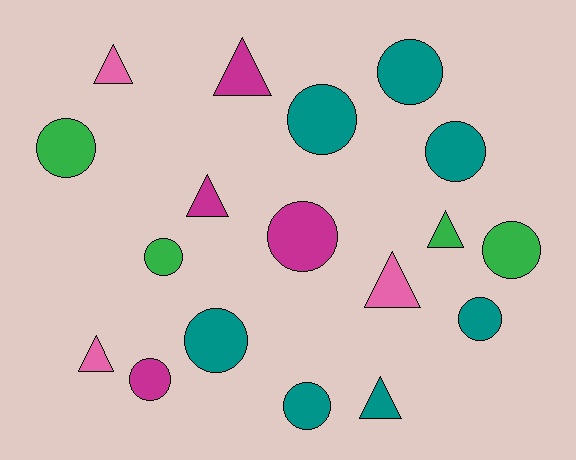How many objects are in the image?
There are 18 objects.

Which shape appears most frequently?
Circle, with 11 objects.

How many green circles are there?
There are 3 green circles.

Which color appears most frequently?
Teal, with 7 objects.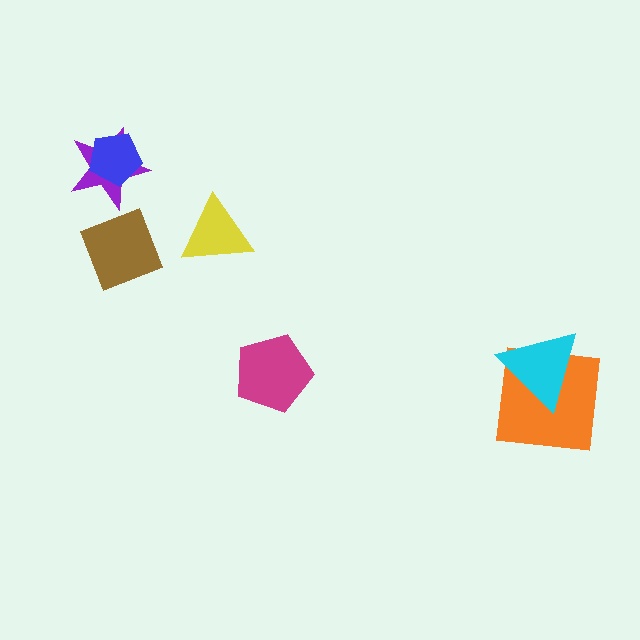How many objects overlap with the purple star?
1 object overlaps with the purple star.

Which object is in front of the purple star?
The blue pentagon is in front of the purple star.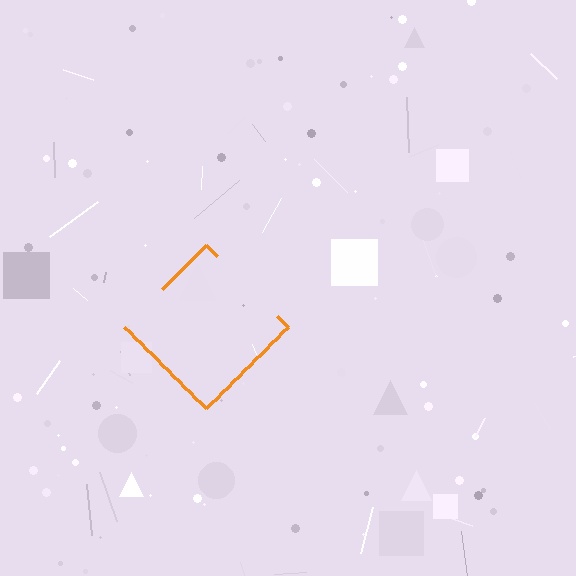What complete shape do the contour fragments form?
The contour fragments form a diamond.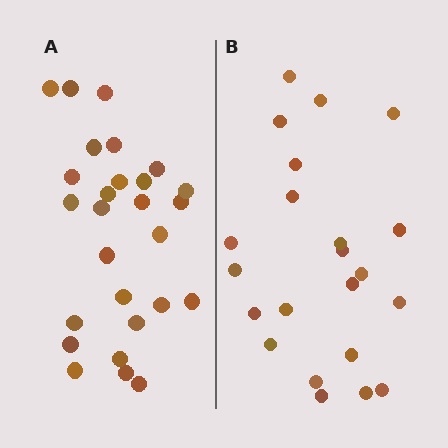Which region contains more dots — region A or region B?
Region A (the left region) has more dots.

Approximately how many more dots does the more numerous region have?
Region A has about 5 more dots than region B.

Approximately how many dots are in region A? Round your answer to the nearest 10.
About 30 dots. (The exact count is 27, which rounds to 30.)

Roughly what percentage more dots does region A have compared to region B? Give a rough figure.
About 25% more.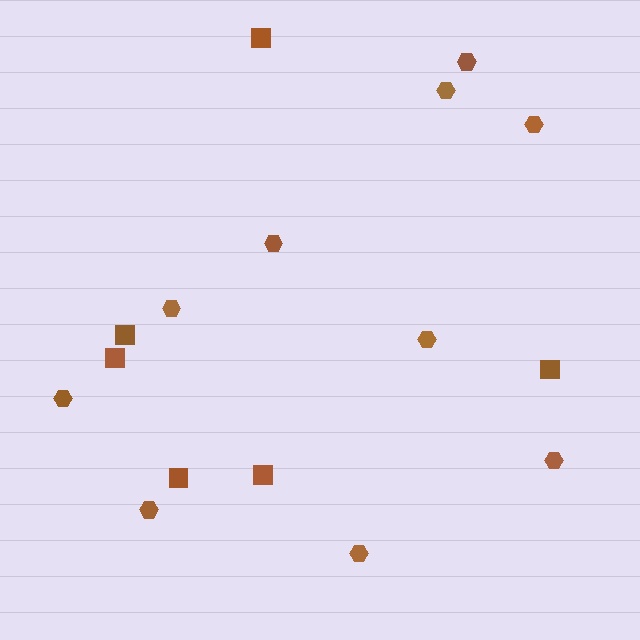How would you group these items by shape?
There are 2 groups: one group of squares (6) and one group of hexagons (10).